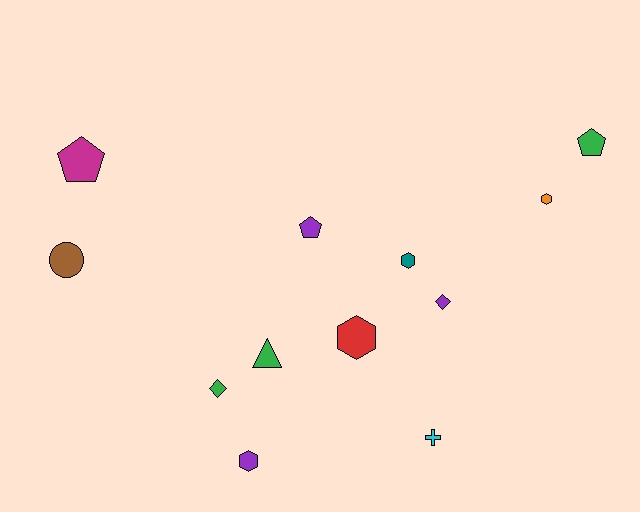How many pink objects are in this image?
There are no pink objects.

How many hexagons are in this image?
There are 4 hexagons.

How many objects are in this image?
There are 12 objects.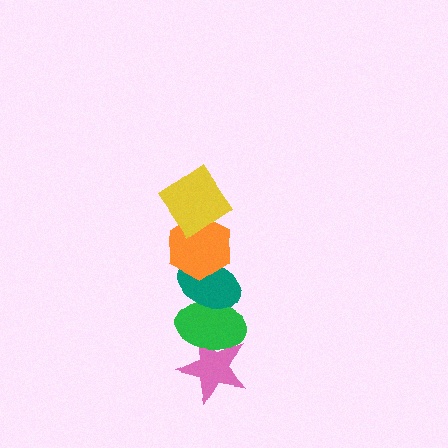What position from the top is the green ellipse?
The green ellipse is 4th from the top.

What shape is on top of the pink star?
The green ellipse is on top of the pink star.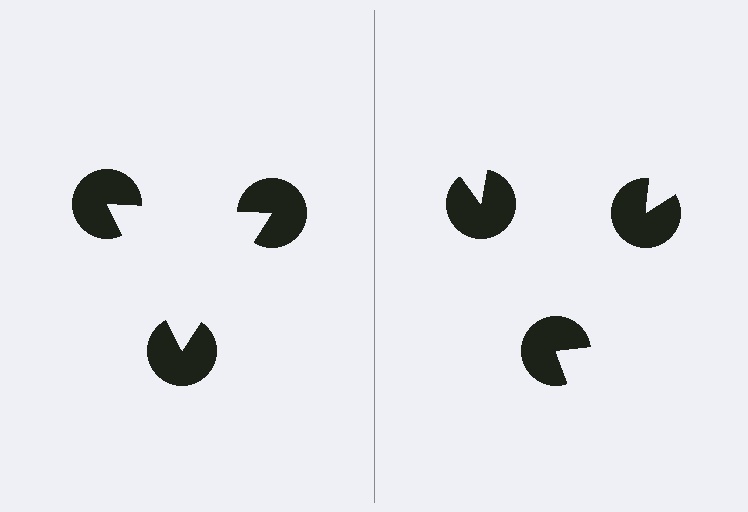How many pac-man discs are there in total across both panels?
6 — 3 on each side.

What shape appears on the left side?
An illusory triangle.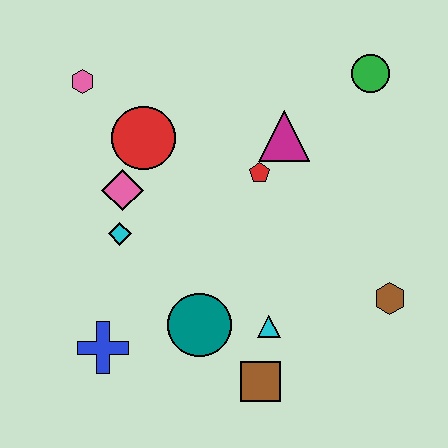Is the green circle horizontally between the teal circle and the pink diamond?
No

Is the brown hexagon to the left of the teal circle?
No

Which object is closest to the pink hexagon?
The red circle is closest to the pink hexagon.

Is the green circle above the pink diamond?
Yes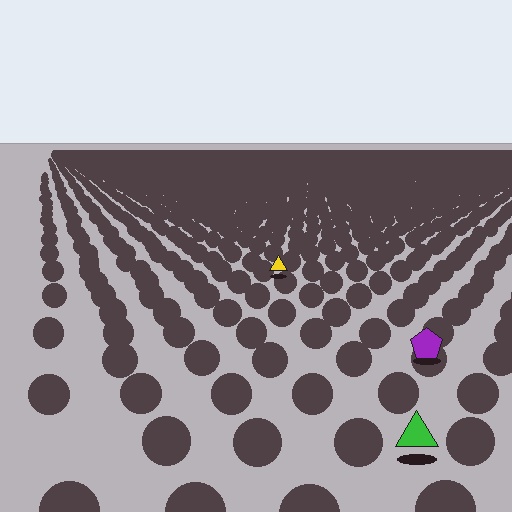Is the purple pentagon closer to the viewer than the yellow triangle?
Yes. The purple pentagon is closer — you can tell from the texture gradient: the ground texture is coarser near it.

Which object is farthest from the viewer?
The yellow triangle is farthest from the viewer. It appears smaller and the ground texture around it is denser.